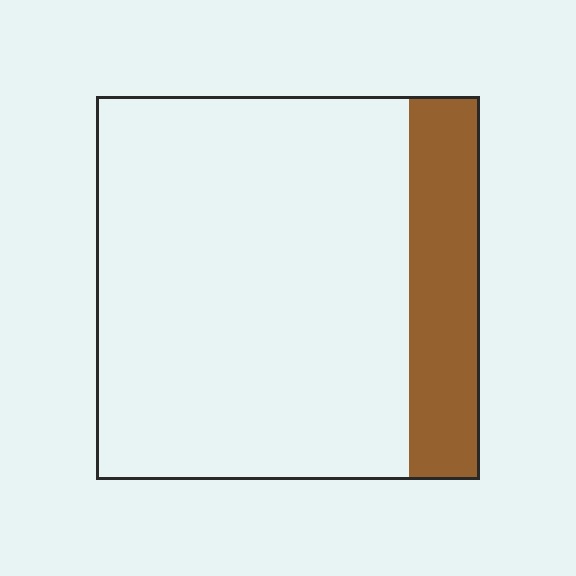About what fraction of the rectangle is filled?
About one fifth (1/5).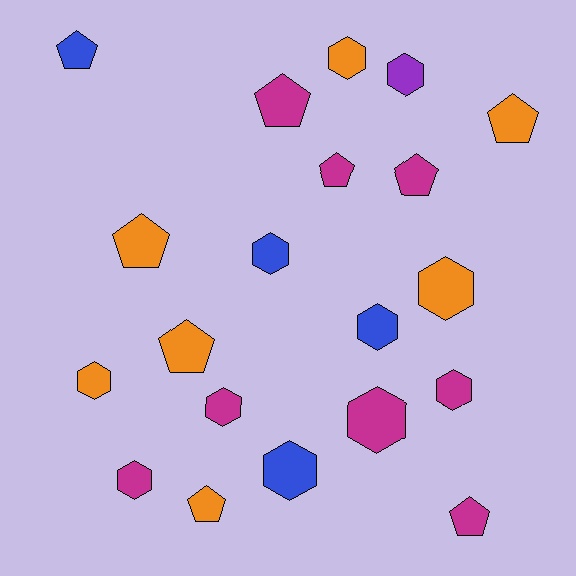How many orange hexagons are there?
There are 3 orange hexagons.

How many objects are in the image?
There are 20 objects.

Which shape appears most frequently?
Hexagon, with 11 objects.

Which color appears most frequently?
Magenta, with 8 objects.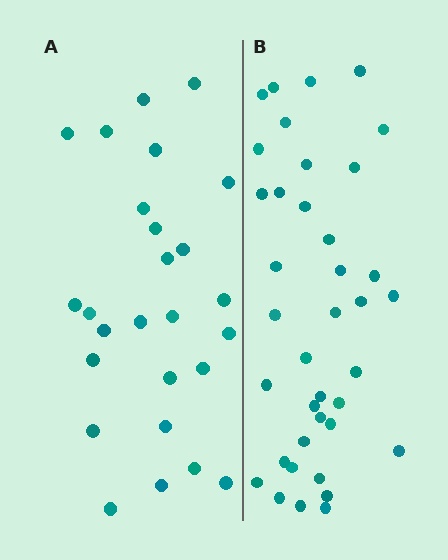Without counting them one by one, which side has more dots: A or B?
Region B (the right region) has more dots.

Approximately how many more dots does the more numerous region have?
Region B has roughly 12 or so more dots than region A.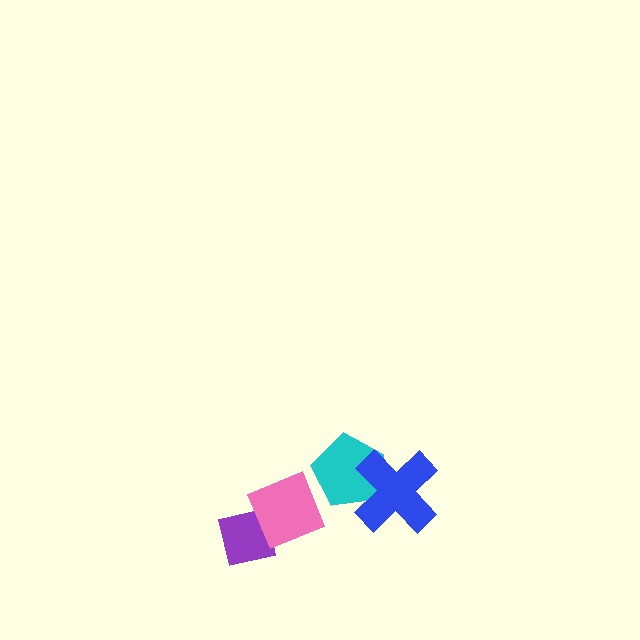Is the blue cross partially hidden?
No, no other shape covers it.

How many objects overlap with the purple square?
1 object overlaps with the purple square.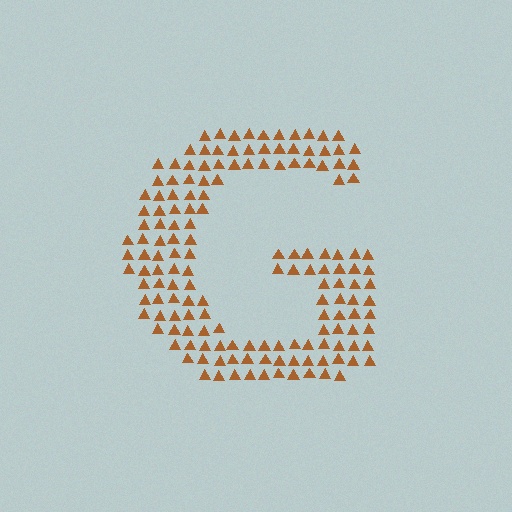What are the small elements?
The small elements are triangles.